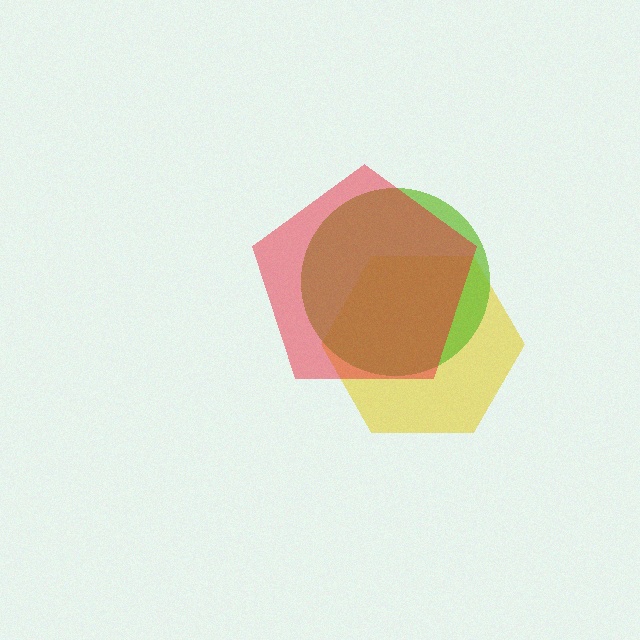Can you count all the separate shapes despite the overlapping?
Yes, there are 3 separate shapes.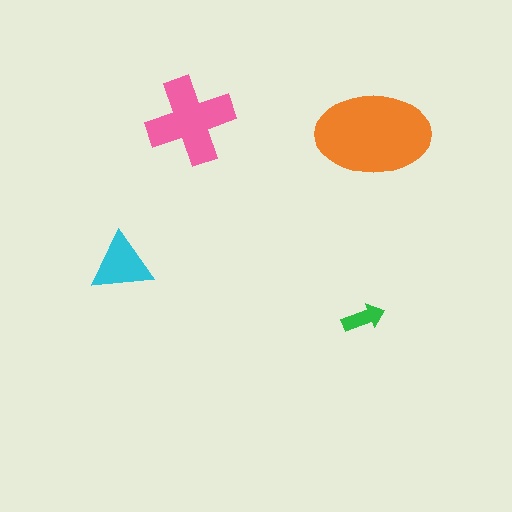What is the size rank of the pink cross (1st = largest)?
2nd.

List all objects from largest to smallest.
The orange ellipse, the pink cross, the cyan triangle, the green arrow.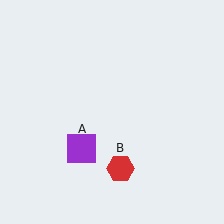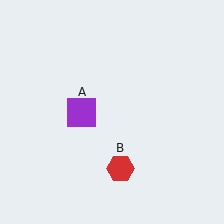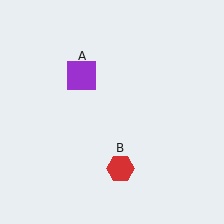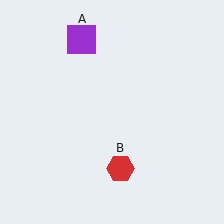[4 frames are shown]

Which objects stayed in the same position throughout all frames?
Red hexagon (object B) remained stationary.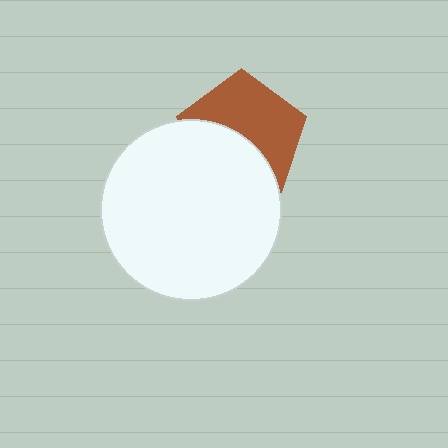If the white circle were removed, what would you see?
You would see the complete brown pentagon.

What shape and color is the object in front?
The object in front is a white circle.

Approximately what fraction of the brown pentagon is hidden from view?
Roughly 45% of the brown pentagon is hidden behind the white circle.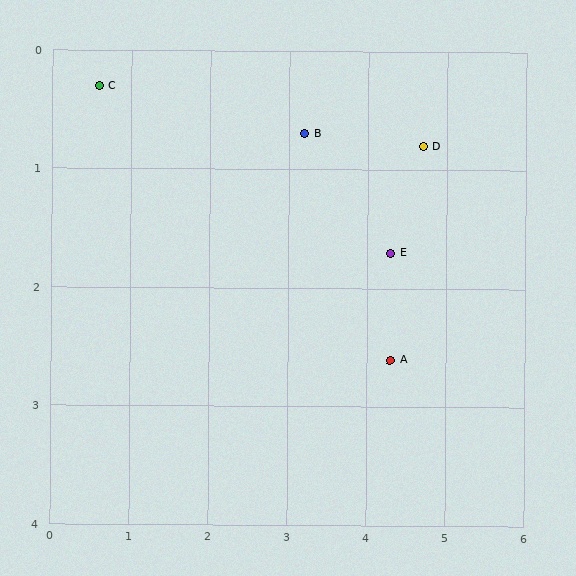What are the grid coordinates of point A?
Point A is at approximately (4.3, 2.6).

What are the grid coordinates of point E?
Point E is at approximately (4.3, 1.7).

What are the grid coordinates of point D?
Point D is at approximately (4.7, 0.8).